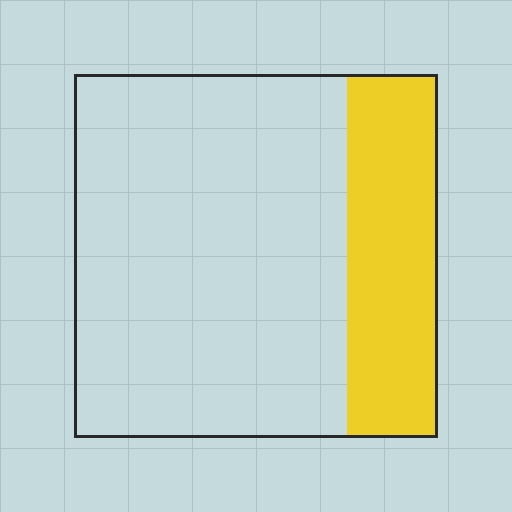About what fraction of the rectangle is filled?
About one quarter (1/4).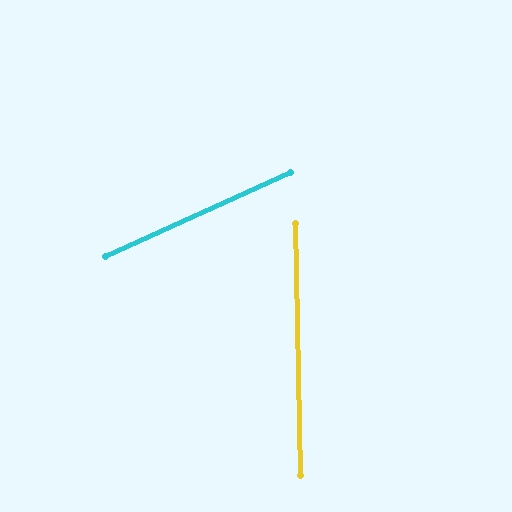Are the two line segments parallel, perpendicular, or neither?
Neither parallel nor perpendicular — they differ by about 67°.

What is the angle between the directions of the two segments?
Approximately 67 degrees.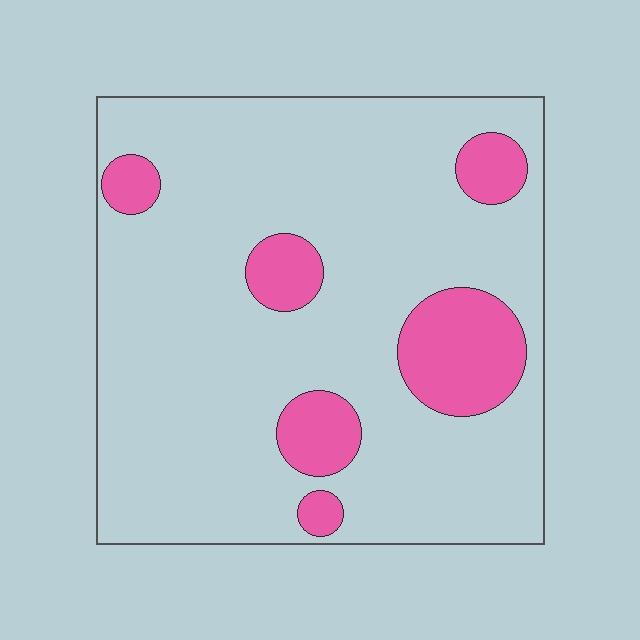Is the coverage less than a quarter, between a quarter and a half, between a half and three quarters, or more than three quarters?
Less than a quarter.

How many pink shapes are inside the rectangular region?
6.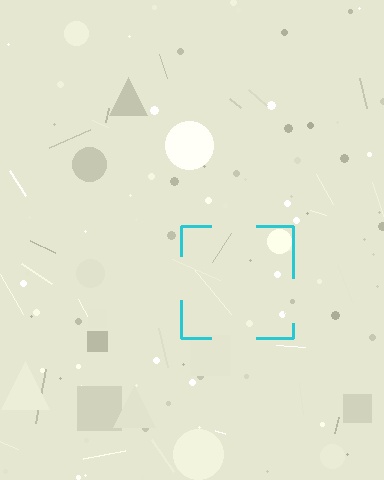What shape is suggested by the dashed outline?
The dashed outline suggests a square.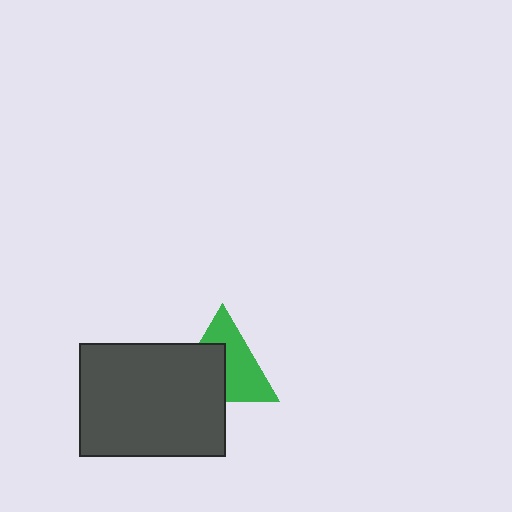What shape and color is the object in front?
The object in front is a dark gray rectangle.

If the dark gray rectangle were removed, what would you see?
You would see the complete green triangle.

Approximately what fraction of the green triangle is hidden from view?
Roughly 44% of the green triangle is hidden behind the dark gray rectangle.